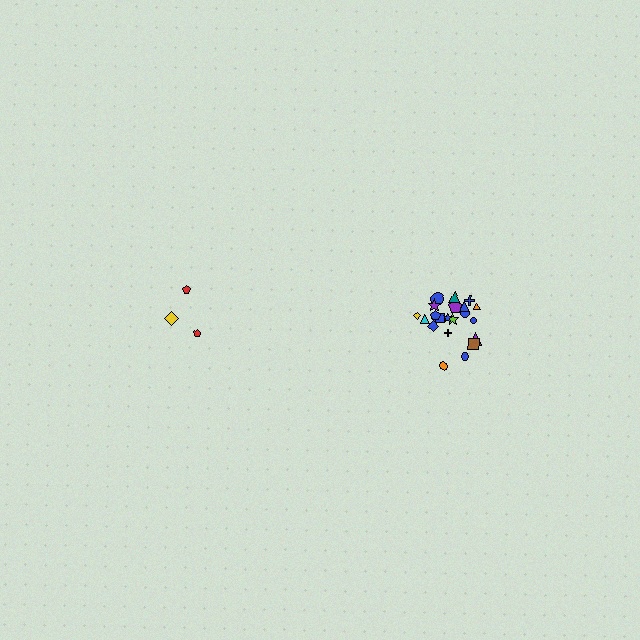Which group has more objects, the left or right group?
The right group.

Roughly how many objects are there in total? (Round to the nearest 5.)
Roughly 25 objects in total.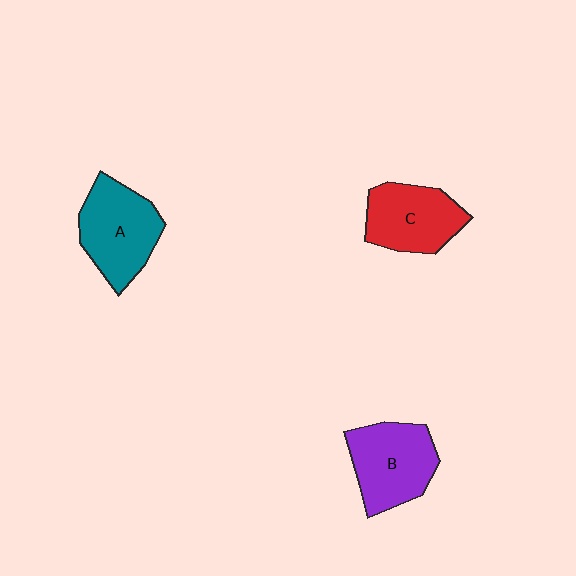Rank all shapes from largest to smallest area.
From largest to smallest: A (teal), B (purple), C (red).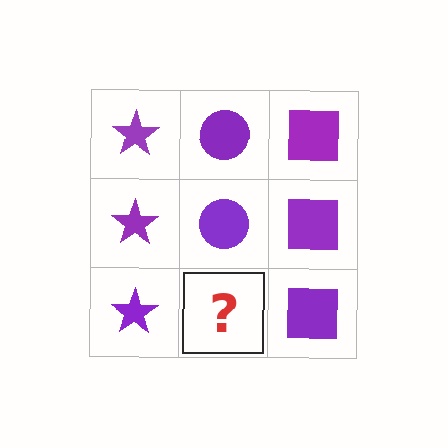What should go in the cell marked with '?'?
The missing cell should contain a purple circle.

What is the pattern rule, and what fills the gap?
The rule is that each column has a consistent shape. The gap should be filled with a purple circle.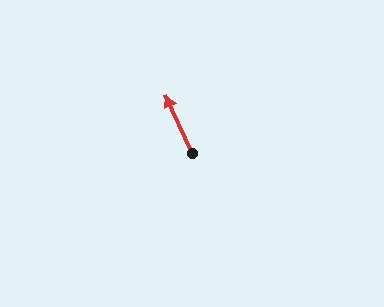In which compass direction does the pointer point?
Northwest.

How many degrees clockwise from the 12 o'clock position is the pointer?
Approximately 336 degrees.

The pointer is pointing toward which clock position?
Roughly 11 o'clock.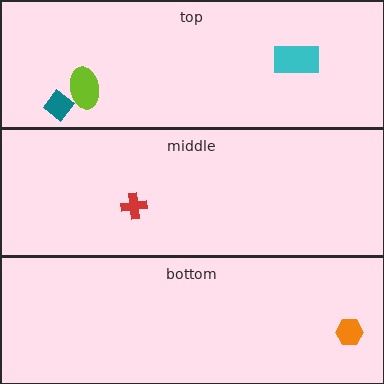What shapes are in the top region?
The teal diamond, the cyan rectangle, the lime ellipse.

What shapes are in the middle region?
The red cross.